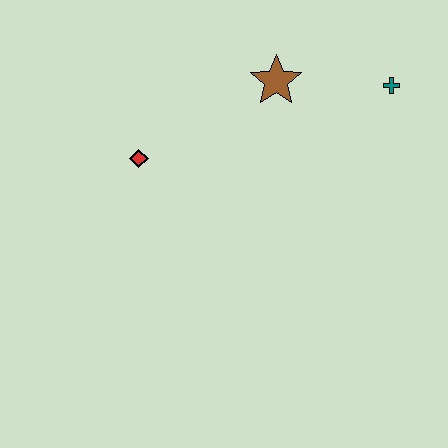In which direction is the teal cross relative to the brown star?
The teal cross is to the right of the brown star.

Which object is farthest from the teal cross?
The red diamond is farthest from the teal cross.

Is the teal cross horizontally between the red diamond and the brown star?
No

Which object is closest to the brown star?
The teal cross is closest to the brown star.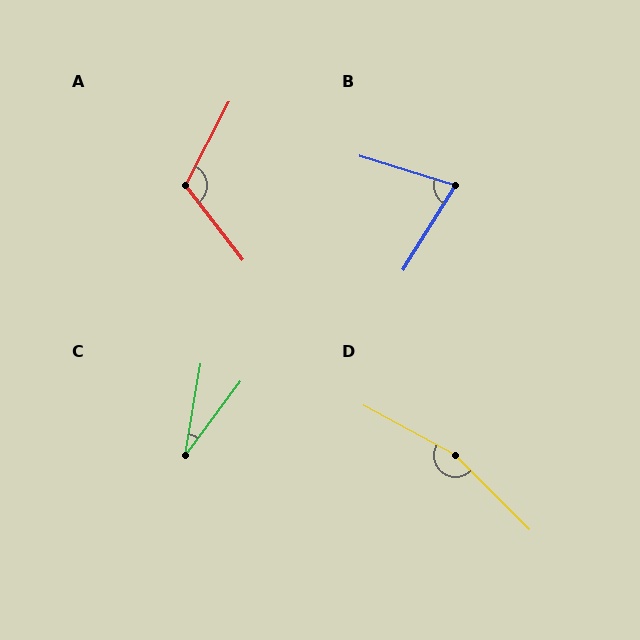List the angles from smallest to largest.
C (27°), B (75°), A (115°), D (163°).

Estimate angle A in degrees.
Approximately 115 degrees.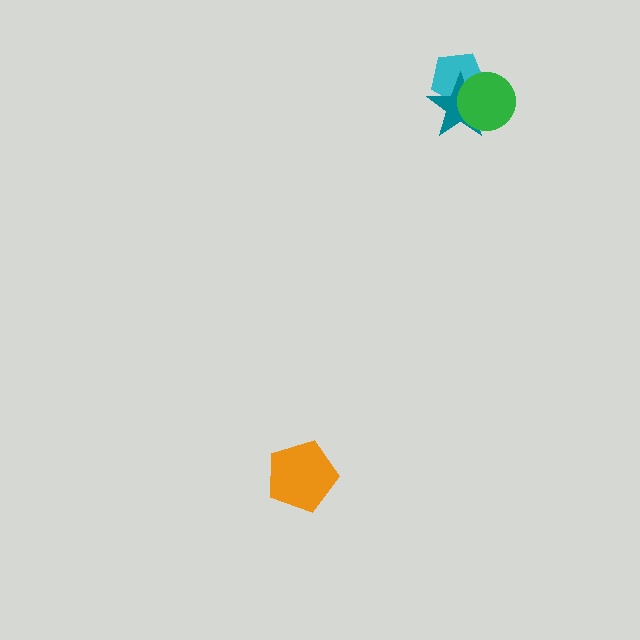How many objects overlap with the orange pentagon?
0 objects overlap with the orange pentagon.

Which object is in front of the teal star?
The green circle is in front of the teal star.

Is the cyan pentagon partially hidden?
Yes, it is partially covered by another shape.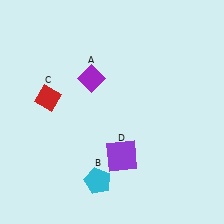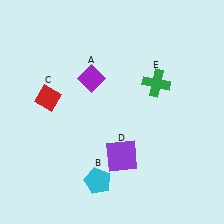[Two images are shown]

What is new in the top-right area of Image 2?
A green cross (E) was added in the top-right area of Image 2.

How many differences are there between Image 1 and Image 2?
There is 1 difference between the two images.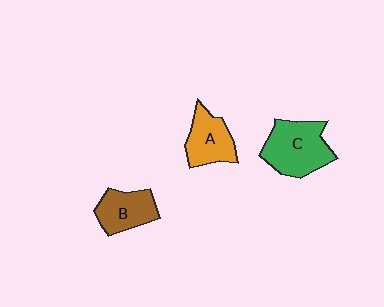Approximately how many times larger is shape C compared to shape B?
Approximately 1.4 times.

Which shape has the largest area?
Shape C (green).